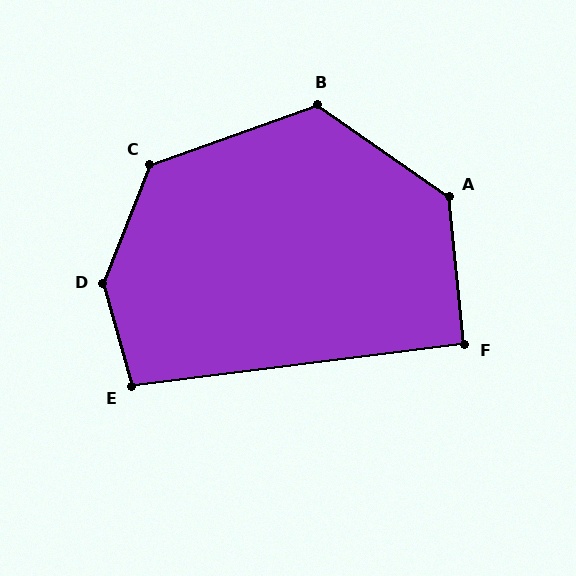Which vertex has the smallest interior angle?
F, at approximately 91 degrees.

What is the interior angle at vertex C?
Approximately 131 degrees (obtuse).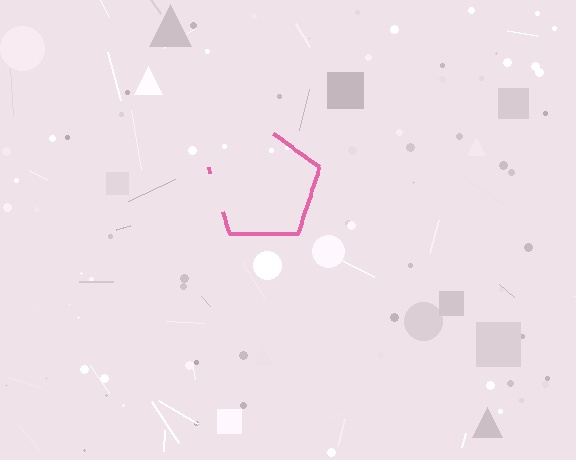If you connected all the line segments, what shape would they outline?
They would outline a pentagon.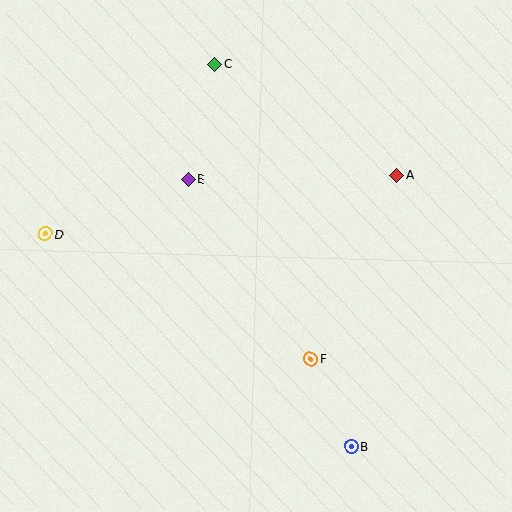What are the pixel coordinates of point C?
Point C is at (215, 64).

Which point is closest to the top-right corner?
Point A is closest to the top-right corner.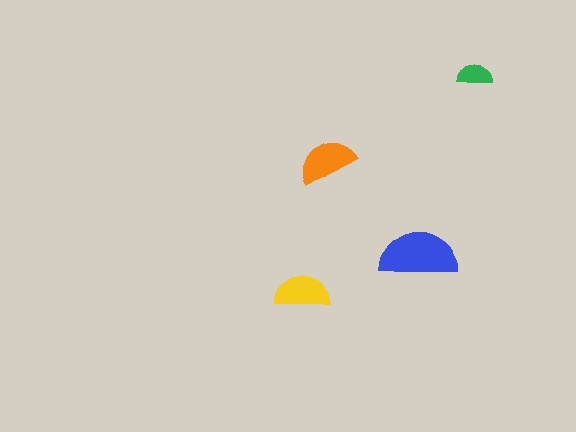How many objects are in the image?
There are 4 objects in the image.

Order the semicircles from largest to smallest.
the blue one, the orange one, the yellow one, the green one.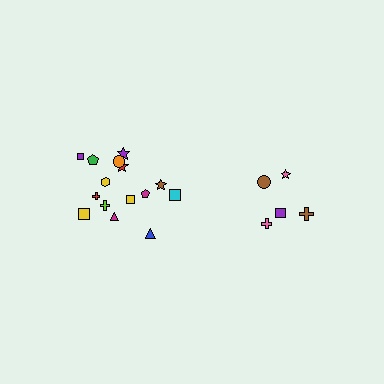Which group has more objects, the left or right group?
The left group.